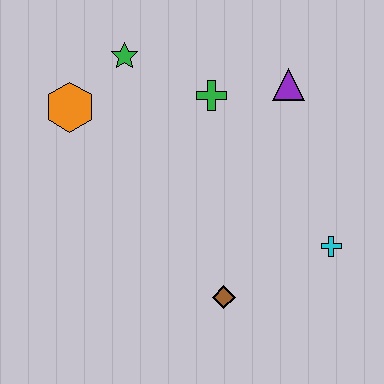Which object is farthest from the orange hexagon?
The cyan cross is farthest from the orange hexagon.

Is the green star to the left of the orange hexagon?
No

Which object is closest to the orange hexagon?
The green star is closest to the orange hexagon.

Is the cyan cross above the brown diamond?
Yes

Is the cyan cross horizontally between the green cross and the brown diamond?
No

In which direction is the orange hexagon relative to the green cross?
The orange hexagon is to the left of the green cross.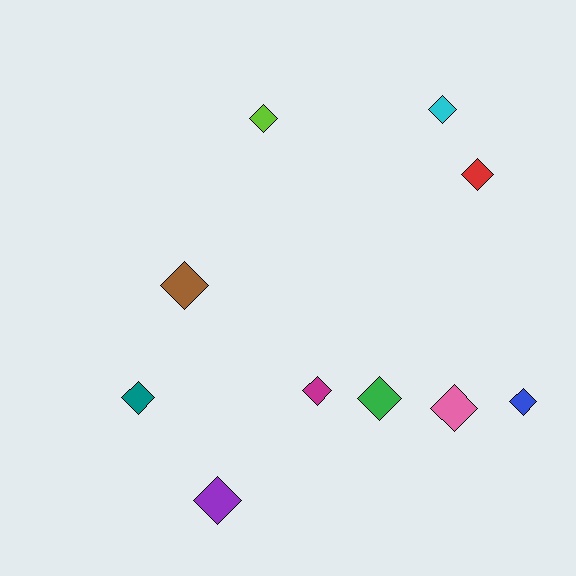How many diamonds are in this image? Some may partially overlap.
There are 10 diamonds.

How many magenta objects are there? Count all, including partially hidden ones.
There is 1 magenta object.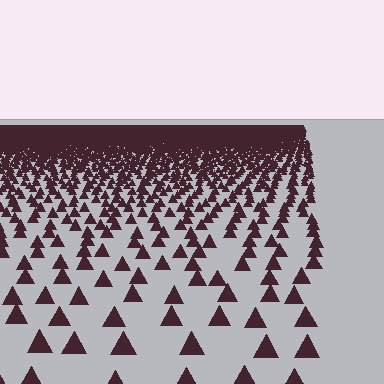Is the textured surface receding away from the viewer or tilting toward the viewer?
The surface is receding away from the viewer. Texture elements get smaller and denser toward the top.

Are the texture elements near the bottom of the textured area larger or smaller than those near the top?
Larger. Near the bottom, elements are closer to the viewer and appear at a bigger on-screen size.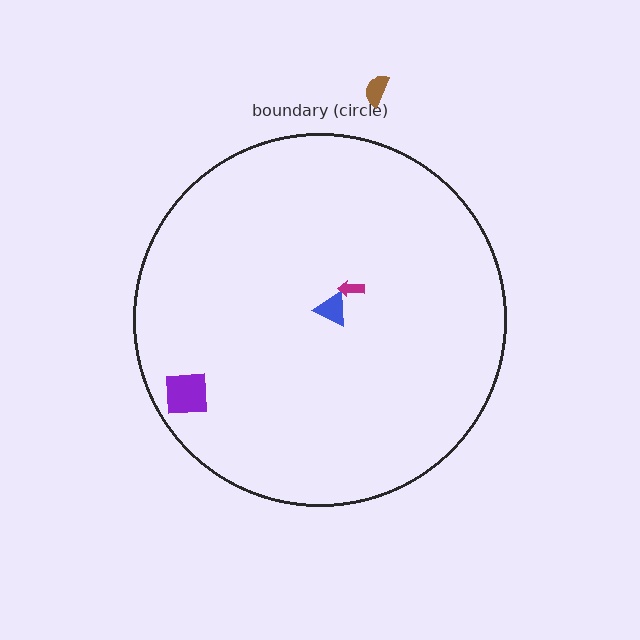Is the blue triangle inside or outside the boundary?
Inside.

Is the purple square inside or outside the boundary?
Inside.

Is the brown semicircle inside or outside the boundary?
Outside.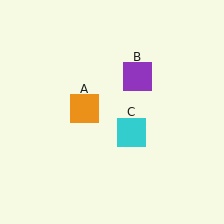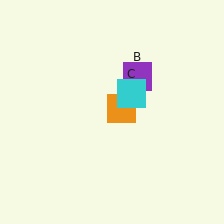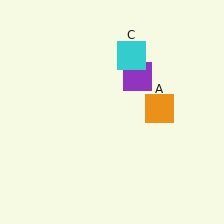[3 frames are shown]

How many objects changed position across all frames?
2 objects changed position: orange square (object A), cyan square (object C).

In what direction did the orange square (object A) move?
The orange square (object A) moved right.